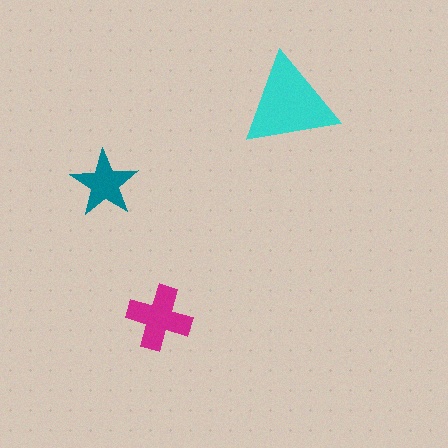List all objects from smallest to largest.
The teal star, the magenta cross, the cyan triangle.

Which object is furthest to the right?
The cyan triangle is rightmost.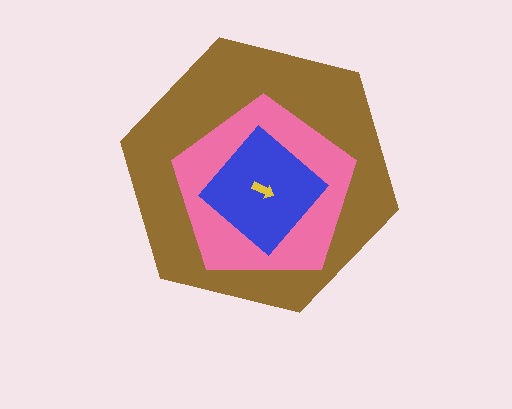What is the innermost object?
The yellow arrow.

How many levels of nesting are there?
4.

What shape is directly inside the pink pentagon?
The blue diamond.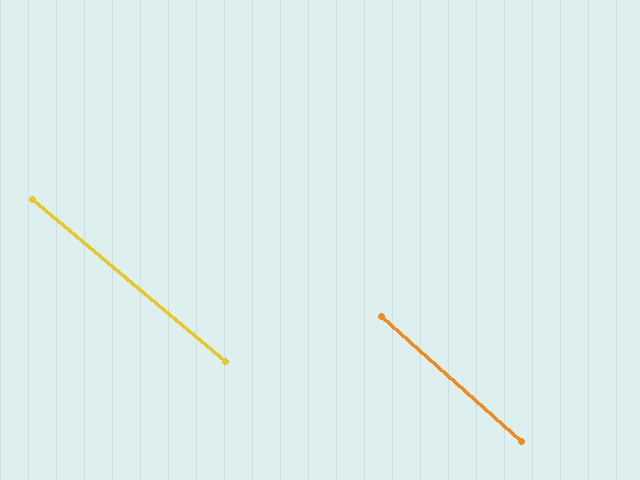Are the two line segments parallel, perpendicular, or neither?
Parallel — their directions differ by only 1.6°.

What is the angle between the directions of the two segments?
Approximately 2 degrees.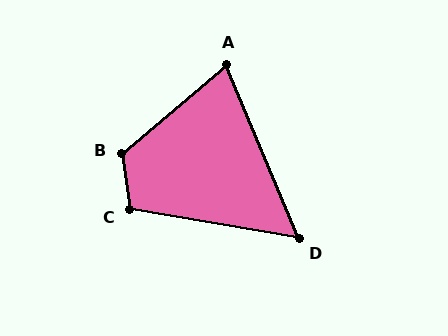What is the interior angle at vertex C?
Approximately 108 degrees (obtuse).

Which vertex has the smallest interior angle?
D, at approximately 58 degrees.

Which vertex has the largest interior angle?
B, at approximately 122 degrees.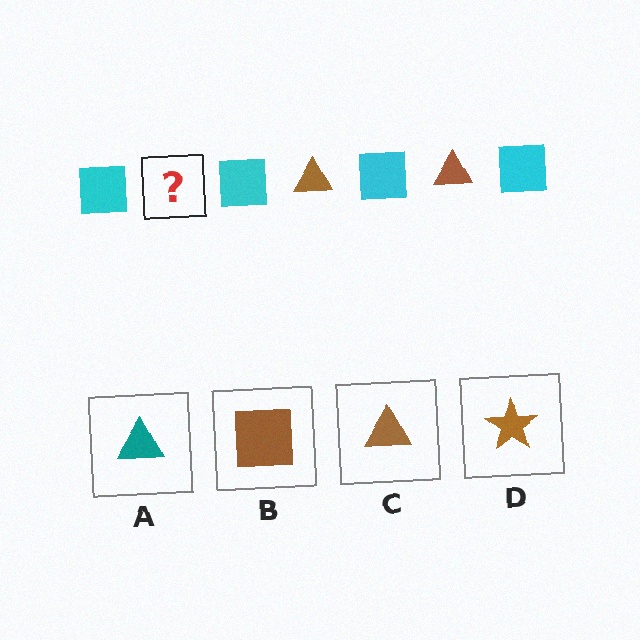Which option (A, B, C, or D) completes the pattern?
C.